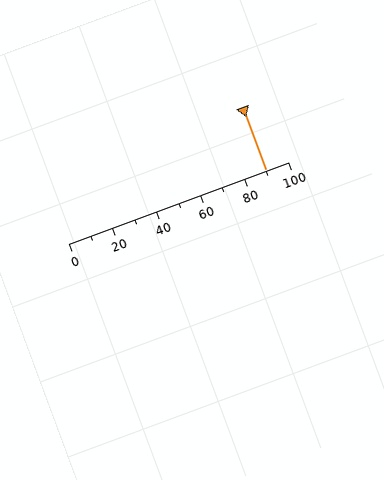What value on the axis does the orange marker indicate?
The marker indicates approximately 90.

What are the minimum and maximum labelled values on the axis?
The axis runs from 0 to 100.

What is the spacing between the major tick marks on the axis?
The major ticks are spaced 20 apart.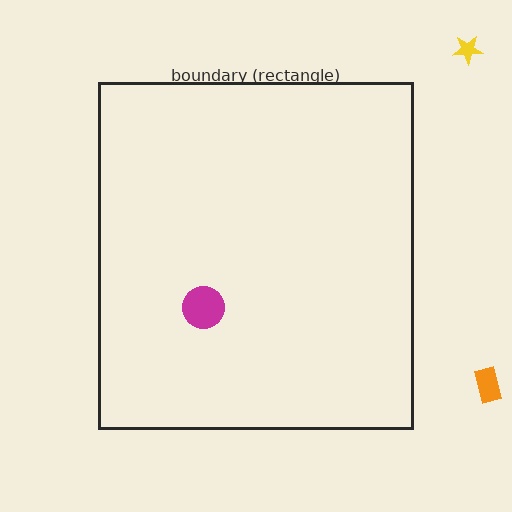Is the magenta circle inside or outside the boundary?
Inside.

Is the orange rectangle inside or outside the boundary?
Outside.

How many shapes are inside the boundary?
1 inside, 2 outside.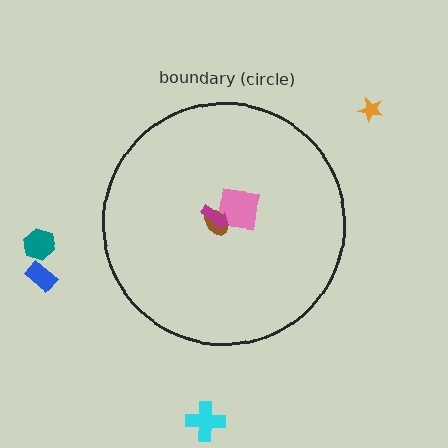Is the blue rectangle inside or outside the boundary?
Outside.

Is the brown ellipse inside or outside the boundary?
Inside.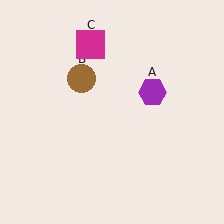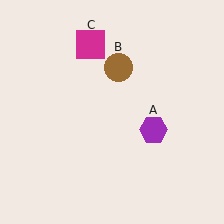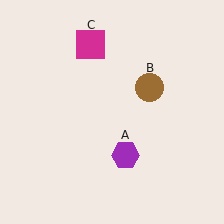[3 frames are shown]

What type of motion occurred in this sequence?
The purple hexagon (object A), brown circle (object B) rotated clockwise around the center of the scene.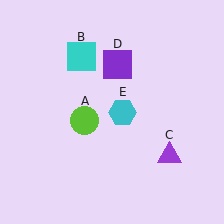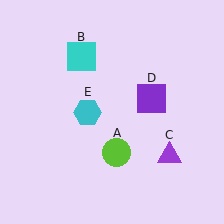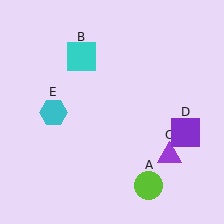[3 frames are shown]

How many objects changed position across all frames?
3 objects changed position: lime circle (object A), purple square (object D), cyan hexagon (object E).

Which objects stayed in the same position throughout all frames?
Cyan square (object B) and purple triangle (object C) remained stationary.